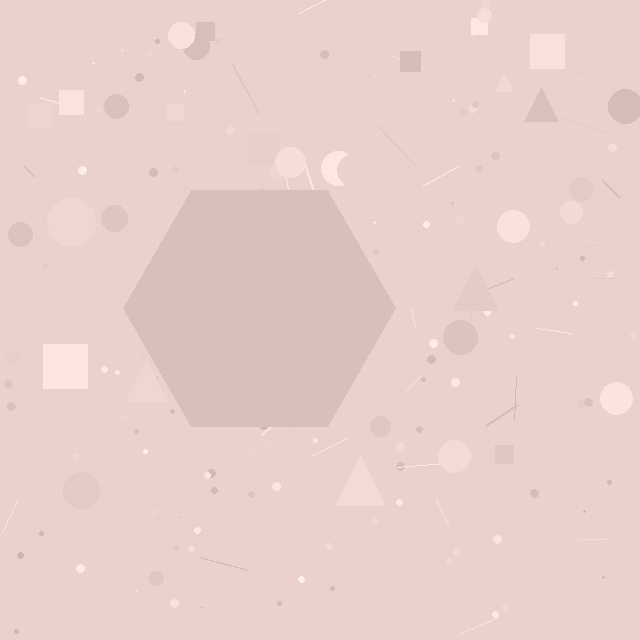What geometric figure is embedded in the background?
A hexagon is embedded in the background.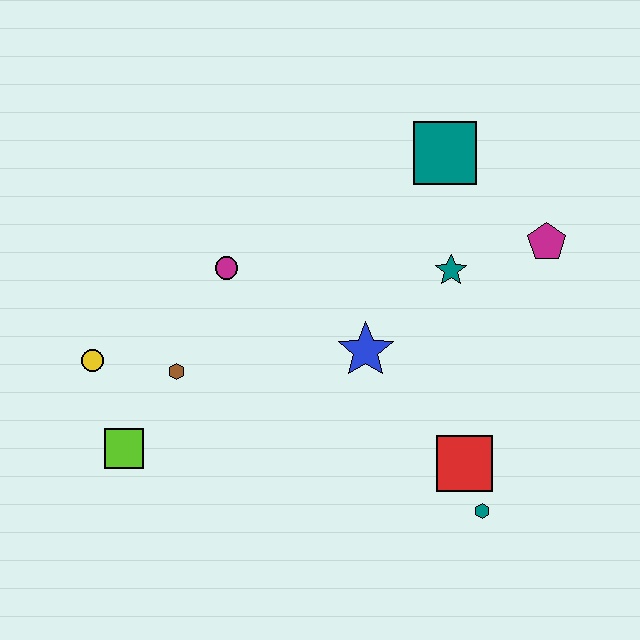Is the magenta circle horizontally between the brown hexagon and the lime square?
No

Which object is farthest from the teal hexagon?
The yellow circle is farthest from the teal hexagon.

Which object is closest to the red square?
The teal hexagon is closest to the red square.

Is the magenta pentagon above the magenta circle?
Yes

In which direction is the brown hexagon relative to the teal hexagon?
The brown hexagon is to the left of the teal hexagon.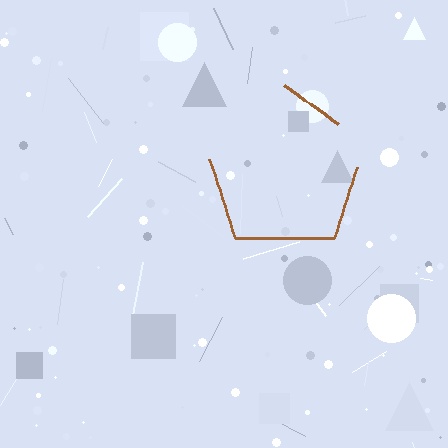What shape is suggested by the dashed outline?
The dashed outline suggests a pentagon.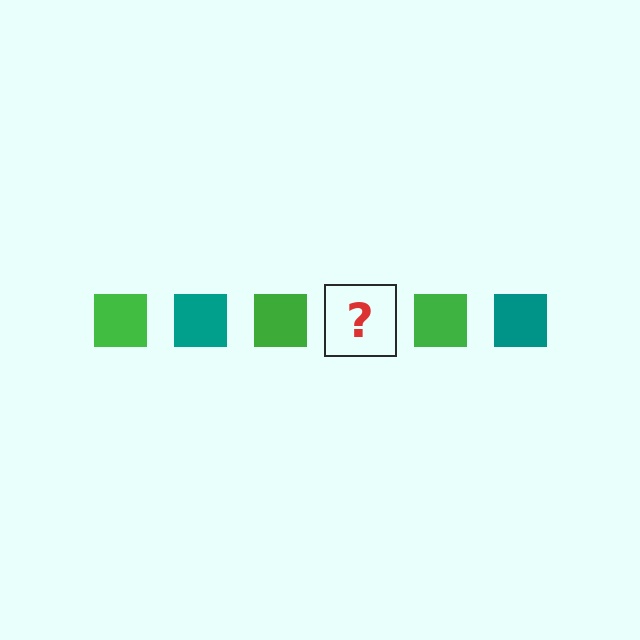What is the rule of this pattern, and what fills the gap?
The rule is that the pattern cycles through green, teal squares. The gap should be filled with a teal square.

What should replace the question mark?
The question mark should be replaced with a teal square.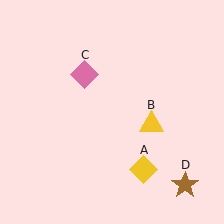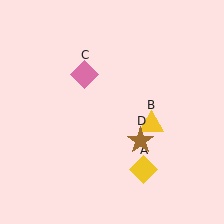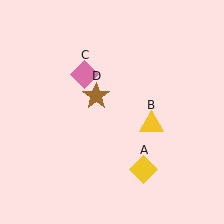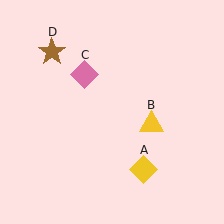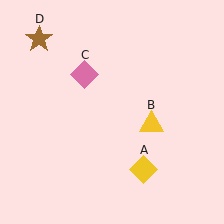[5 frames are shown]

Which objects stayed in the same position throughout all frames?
Yellow diamond (object A) and yellow triangle (object B) and pink diamond (object C) remained stationary.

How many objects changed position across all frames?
1 object changed position: brown star (object D).